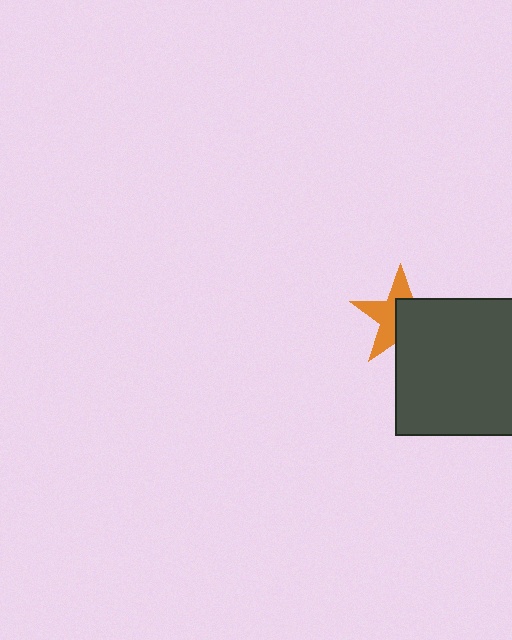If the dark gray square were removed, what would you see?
You would see the complete orange star.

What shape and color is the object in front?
The object in front is a dark gray square.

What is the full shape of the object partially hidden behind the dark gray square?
The partially hidden object is an orange star.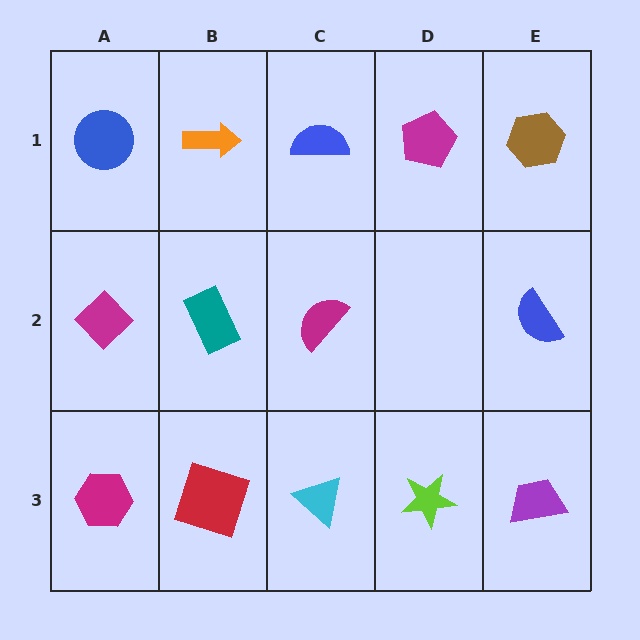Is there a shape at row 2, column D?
No, that cell is empty.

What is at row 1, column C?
A blue semicircle.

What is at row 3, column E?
A purple trapezoid.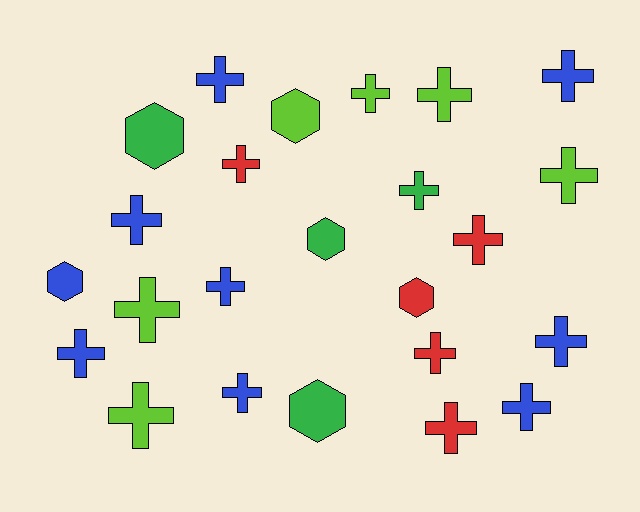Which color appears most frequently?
Blue, with 9 objects.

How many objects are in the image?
There are 24 objects.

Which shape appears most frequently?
Cross, with 18 objects.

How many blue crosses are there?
There are 8 blue crosses.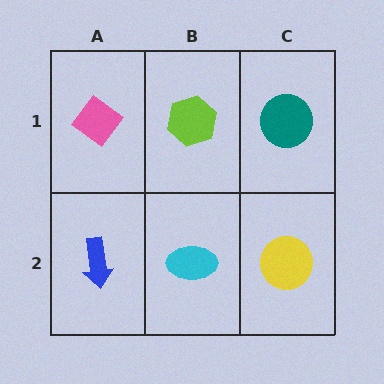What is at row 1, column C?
A teal circle.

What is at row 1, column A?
A pink diamond.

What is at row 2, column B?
A cyan ellipse.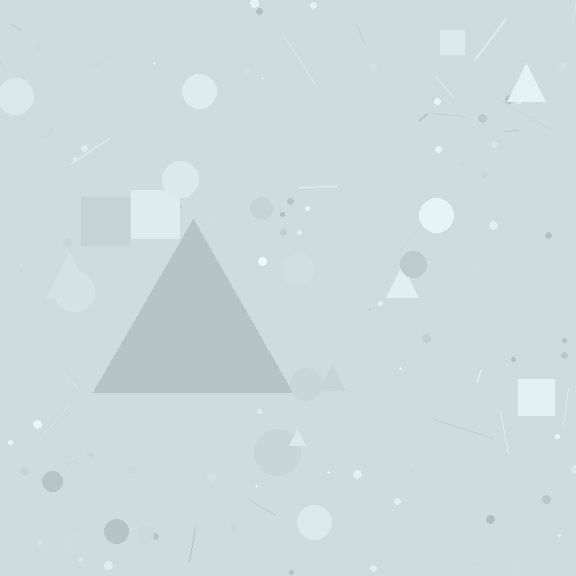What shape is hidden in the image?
A triangle is hidden in the image.